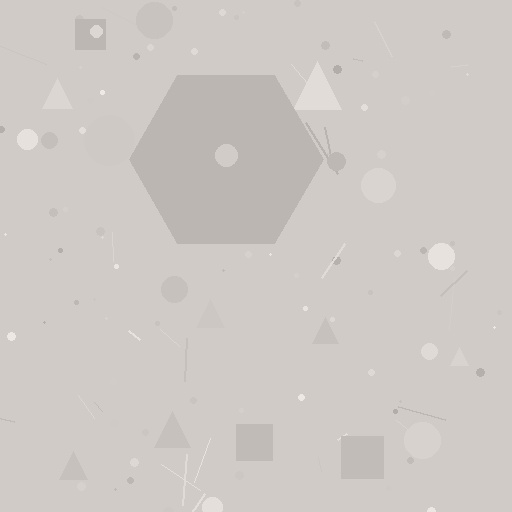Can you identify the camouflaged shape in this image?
The camouflaged shape is a hexagon.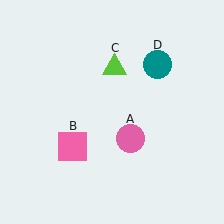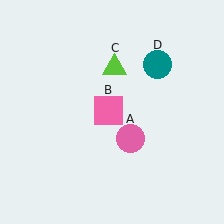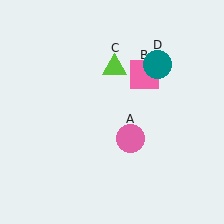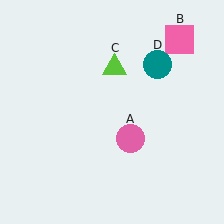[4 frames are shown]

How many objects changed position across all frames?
1 object changed position: pink square (object B).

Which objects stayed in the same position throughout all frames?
Pink circle (object A) and lime triangle (object C) and teal circle (object D) remained stationary.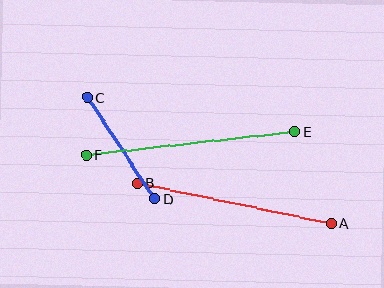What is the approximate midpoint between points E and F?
The midpoint is at approximately (191, 143) pixels.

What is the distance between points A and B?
The distance is approximately 198 pixels.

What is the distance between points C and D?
The distance is approximately 122 pixels.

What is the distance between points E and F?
The distance is approximately 210 pixels.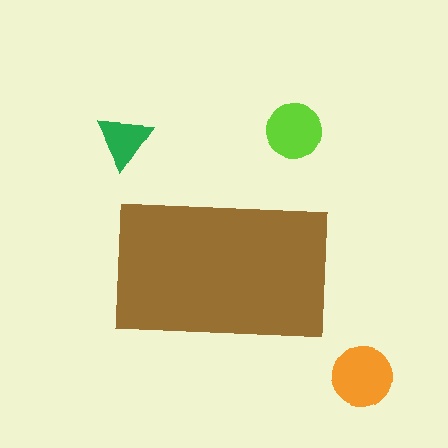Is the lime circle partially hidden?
No, the lime circle is fully visible.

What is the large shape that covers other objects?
A brown rectangle.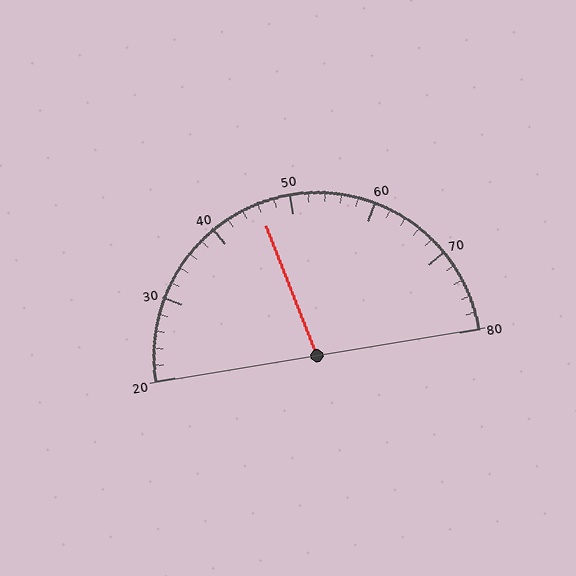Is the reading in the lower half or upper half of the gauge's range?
The reading is in the lower half of the range (20 to 80).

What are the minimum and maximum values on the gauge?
The gauge ranges from 20 to 80.